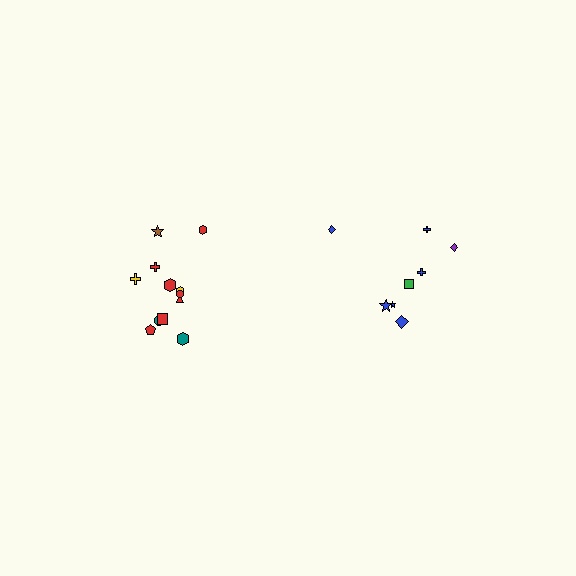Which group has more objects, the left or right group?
The left group.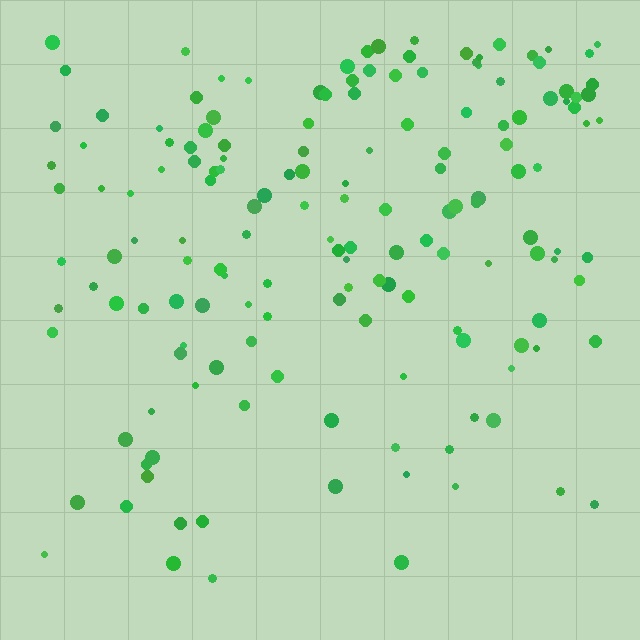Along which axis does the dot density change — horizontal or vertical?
Vertical.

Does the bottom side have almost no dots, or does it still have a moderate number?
Still a moderate number, just noticeably fewer than the top.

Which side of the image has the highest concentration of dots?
The top.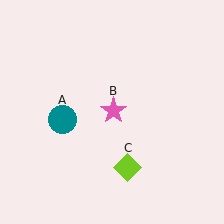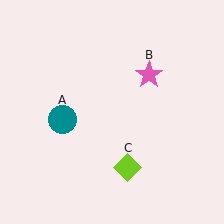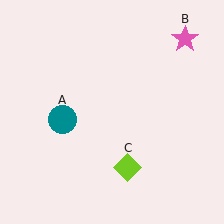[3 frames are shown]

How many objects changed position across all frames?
1 object changed position: pink star (object B).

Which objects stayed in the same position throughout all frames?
Teal circle (object A) and lime diamond (object C) remained stationary.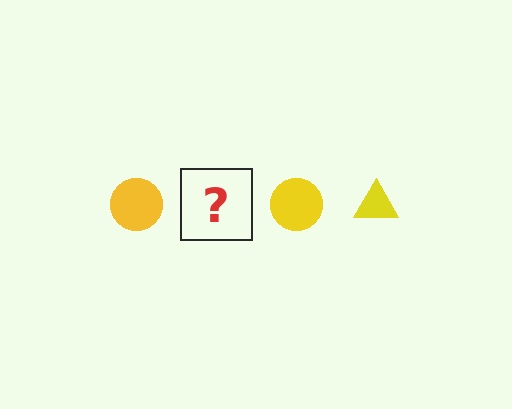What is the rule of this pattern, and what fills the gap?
The rule is that the pattern cycles through circle, triangle shapes in yellow. The gap should be filled with a yellow triangle.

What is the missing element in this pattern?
The missing element is a yellow triangle.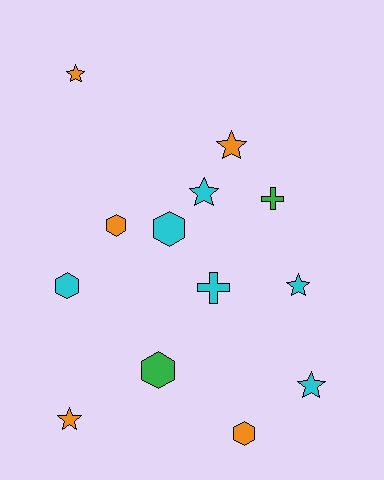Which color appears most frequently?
Cyan, with 6 objects.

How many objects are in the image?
There are 13 objects.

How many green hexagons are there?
There is 1 green hexagon.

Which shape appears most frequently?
Star, with 6 objects.